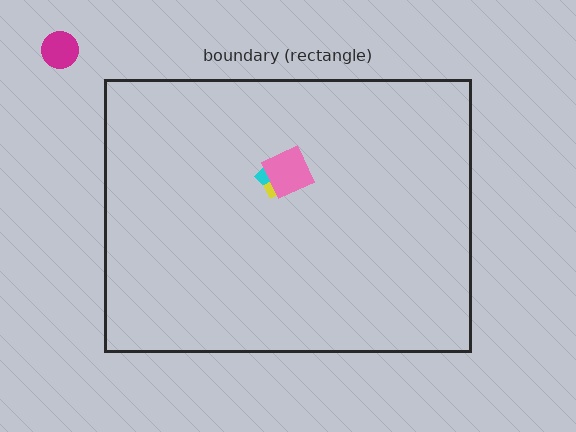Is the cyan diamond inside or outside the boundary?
Inside.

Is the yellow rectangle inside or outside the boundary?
Inside.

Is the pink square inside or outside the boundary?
Inside.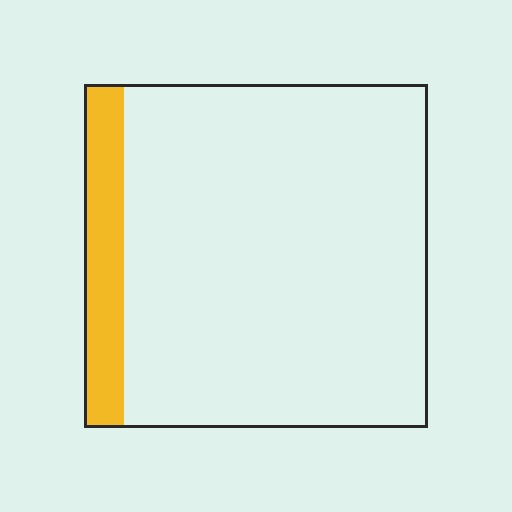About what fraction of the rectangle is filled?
About one eighth (1/8).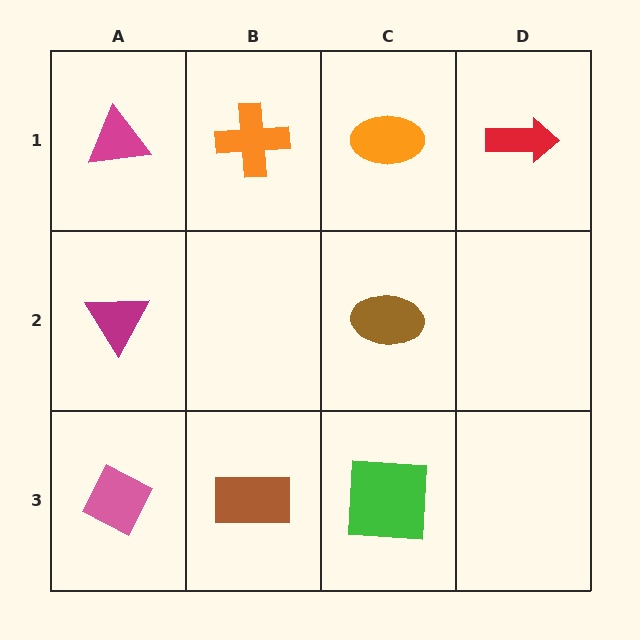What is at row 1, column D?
A red arrow.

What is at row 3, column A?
A pink diamond.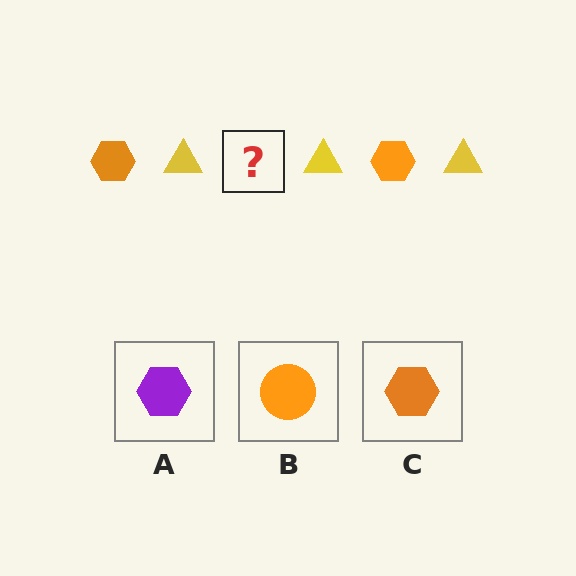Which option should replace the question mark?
Option C.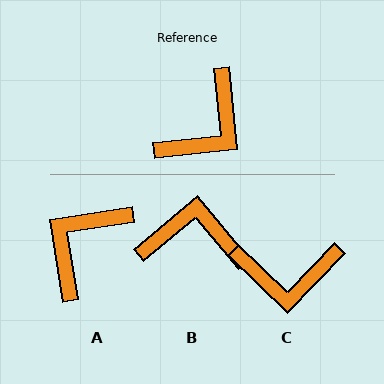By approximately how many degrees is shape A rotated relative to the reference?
Approximately 177 degrees clockwise.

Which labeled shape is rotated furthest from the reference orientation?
A, about 177 degrees away.